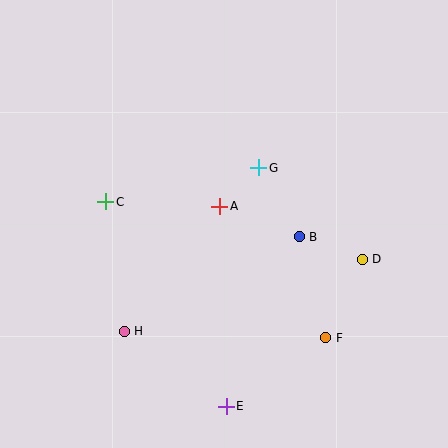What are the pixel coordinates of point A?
Point A is at (220, 206).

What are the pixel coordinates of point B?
Point B is at (299, 237).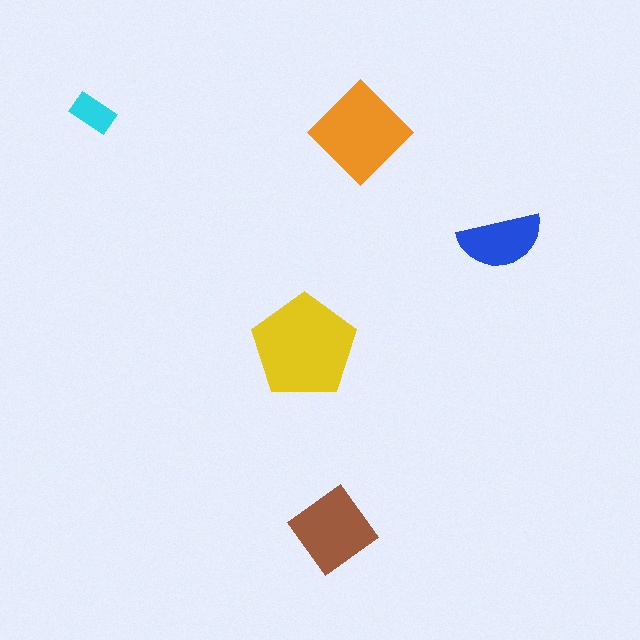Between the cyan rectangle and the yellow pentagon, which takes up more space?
The yellow pentagon.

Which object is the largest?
The yellow pentagon.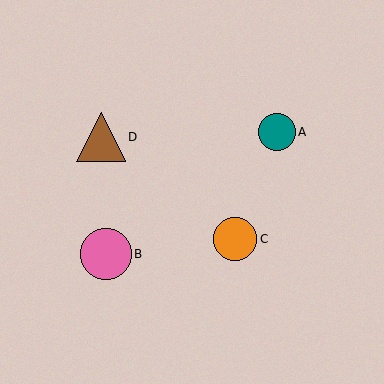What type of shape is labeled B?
Shape B is a pink circle.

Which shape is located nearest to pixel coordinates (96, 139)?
The brown triangle (labeled D) at (101, 137) is nearest to that location.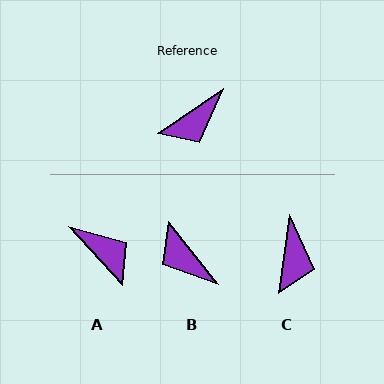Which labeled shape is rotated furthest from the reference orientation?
A, about 98 degrees away.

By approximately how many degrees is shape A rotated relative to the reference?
Approximately 98 degrees counter-clockwise.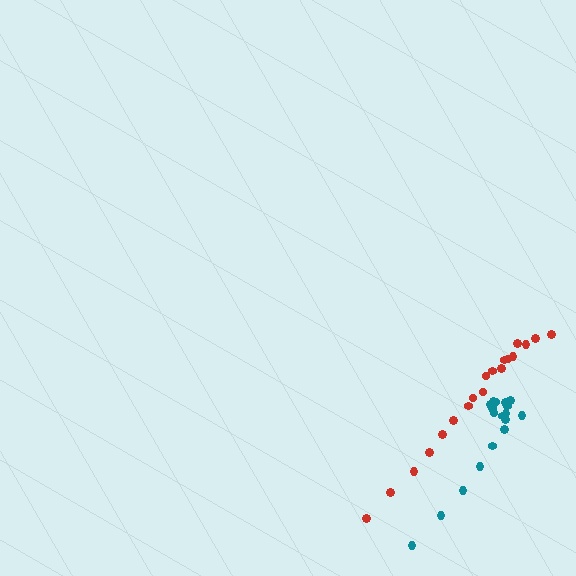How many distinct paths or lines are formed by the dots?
There are 2 distinct paths.